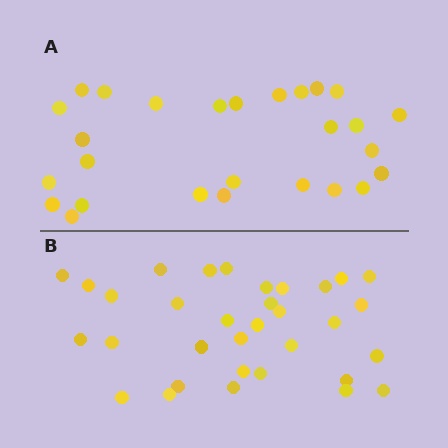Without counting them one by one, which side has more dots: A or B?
Region B (the bottom region) has more dots.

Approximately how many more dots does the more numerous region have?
Region B has about 6 more dots than region A.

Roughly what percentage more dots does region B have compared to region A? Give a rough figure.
About 20% more.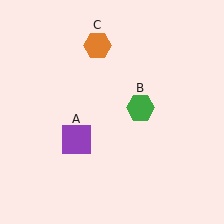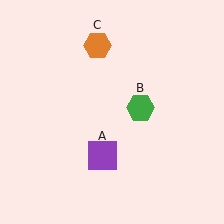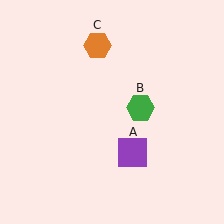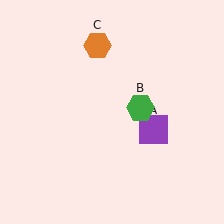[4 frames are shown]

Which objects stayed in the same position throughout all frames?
Green hexagon (object B) and orange hexagon (object C) remained stationary.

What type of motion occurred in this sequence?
The purple square (object A) rotated counterclockwise around the center of the scene.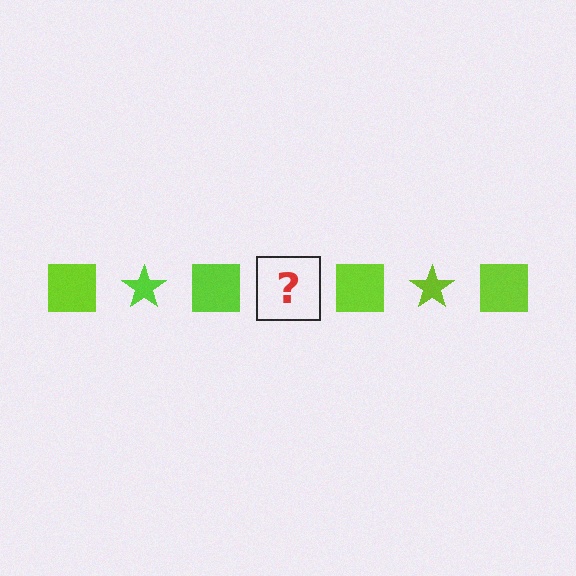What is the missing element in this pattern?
The missing element is a lime star.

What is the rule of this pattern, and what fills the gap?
The rule is that the pattern cycles through square, star shapes in lime. The gap should be filled with a lime star.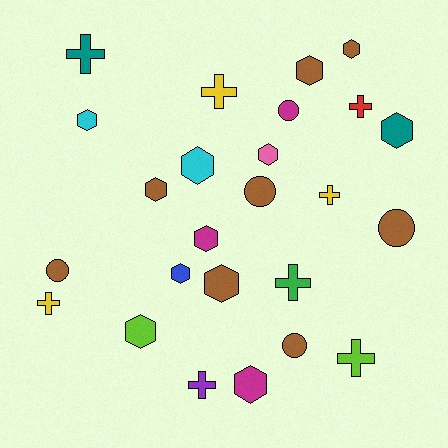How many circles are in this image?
There are 5 circles.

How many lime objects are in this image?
There are 2 lime objects.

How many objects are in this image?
There are 25 objects.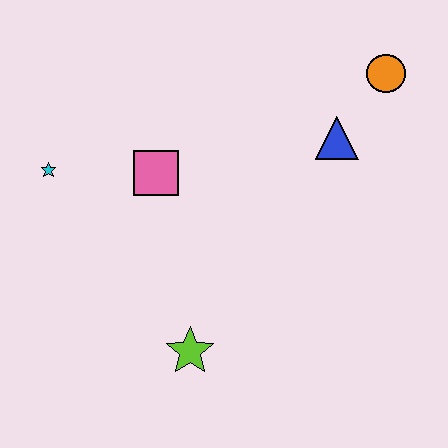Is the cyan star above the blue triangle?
No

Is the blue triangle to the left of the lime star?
No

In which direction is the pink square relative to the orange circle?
The pink square is to the left of the orange circle.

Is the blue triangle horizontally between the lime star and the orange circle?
Yes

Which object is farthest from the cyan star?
The orange circle is farthest from the cyan star.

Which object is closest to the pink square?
The cyan star is closest to the pink square.